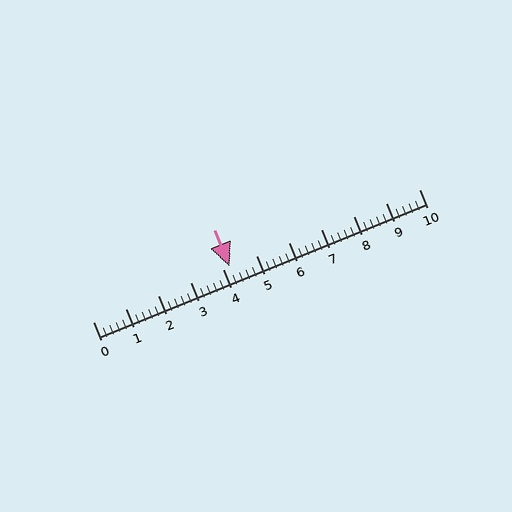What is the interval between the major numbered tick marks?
The major tick marks are spaced 1 units apart.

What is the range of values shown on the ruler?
The ruler shows values from 0 to 10.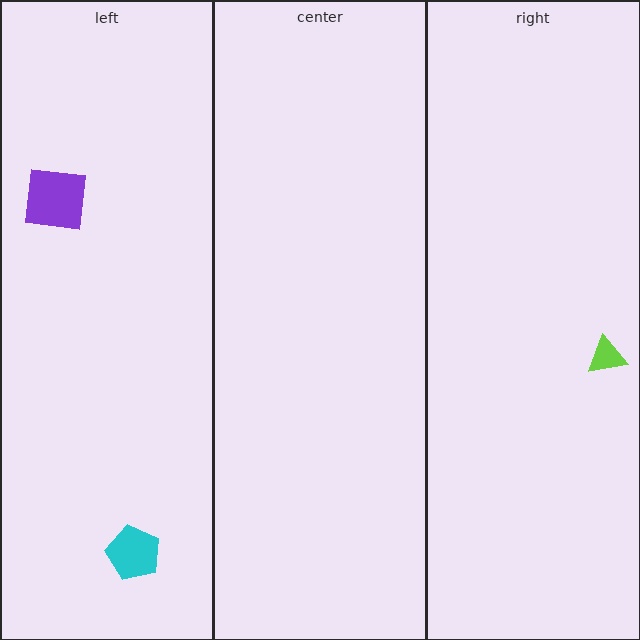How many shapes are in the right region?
1.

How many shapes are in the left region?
2.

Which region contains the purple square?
The left region.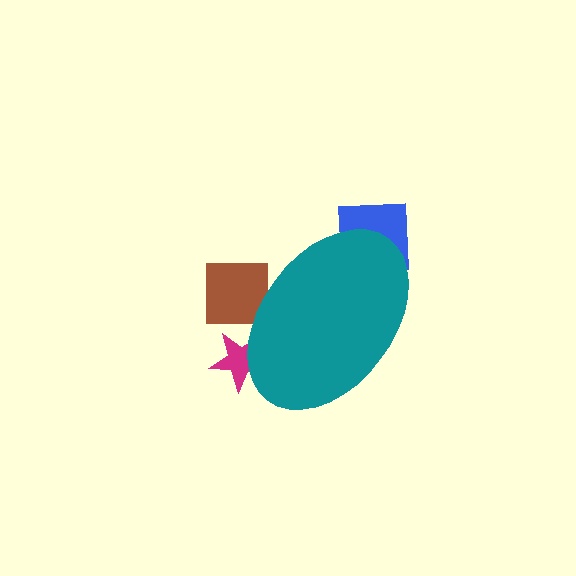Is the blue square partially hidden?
Yes, the blue square is partially hidden behind the teal ellipse.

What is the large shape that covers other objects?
A teal ellipse.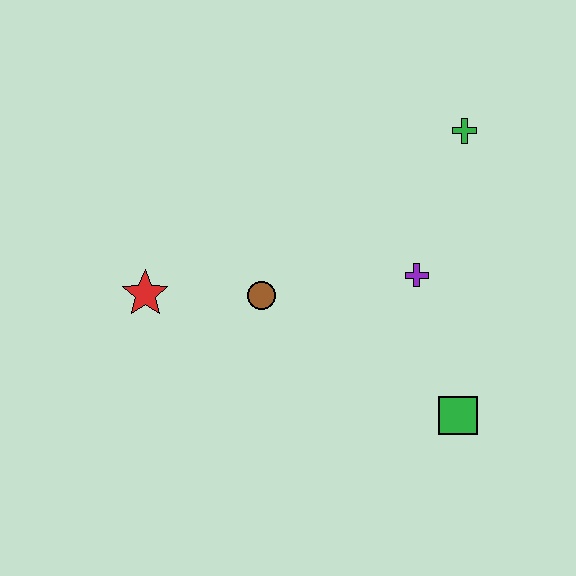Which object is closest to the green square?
The purple cross is closest to the green square.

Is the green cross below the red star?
No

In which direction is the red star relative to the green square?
The red star is to the left of the green square.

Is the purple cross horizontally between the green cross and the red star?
Yes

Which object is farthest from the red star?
The green cross is farthest from the red star.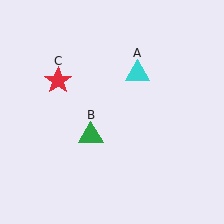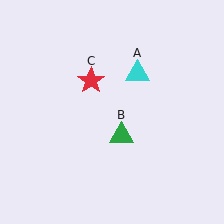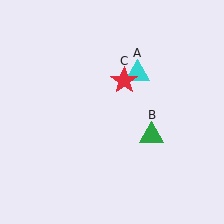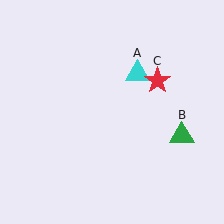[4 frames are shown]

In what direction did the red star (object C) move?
The red star (object C) moved right.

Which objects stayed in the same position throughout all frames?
Cyan triangle (object A) remained stationary.